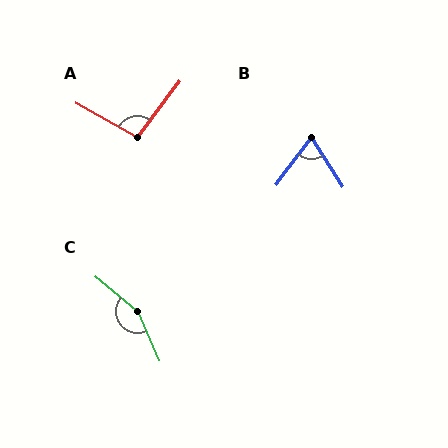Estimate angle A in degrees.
Approximately 97 degrees.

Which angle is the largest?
C, at approximately 153 degrees.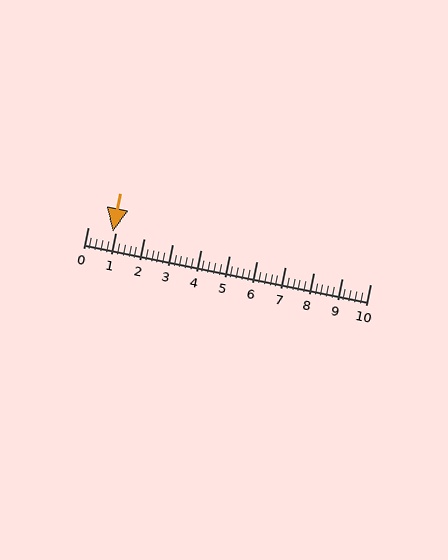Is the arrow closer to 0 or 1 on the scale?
The arrow is closer to 1.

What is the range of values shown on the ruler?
The ruler shows values from 0 to 10.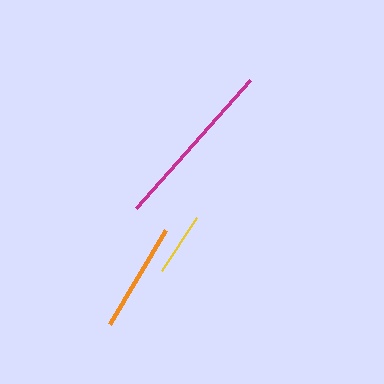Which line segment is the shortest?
The yellow line is the shortest at approximately 64 pixels.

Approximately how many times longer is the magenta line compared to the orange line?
The magenta line is approximately 1.6 times the length of the orange line.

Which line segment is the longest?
The magenta line is the longest at approximately 172 pixels.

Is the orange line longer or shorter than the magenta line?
The magenta line is longer than the orange line.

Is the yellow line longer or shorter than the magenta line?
The magenta line is longer than the yellow line.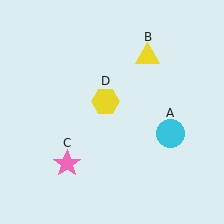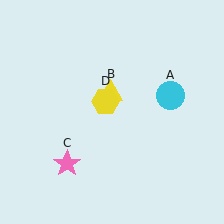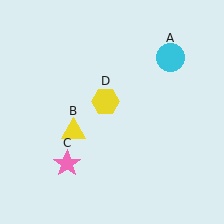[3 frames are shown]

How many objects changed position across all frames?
2 objects changed position: cyan circle (object A), yellow triangle (object B).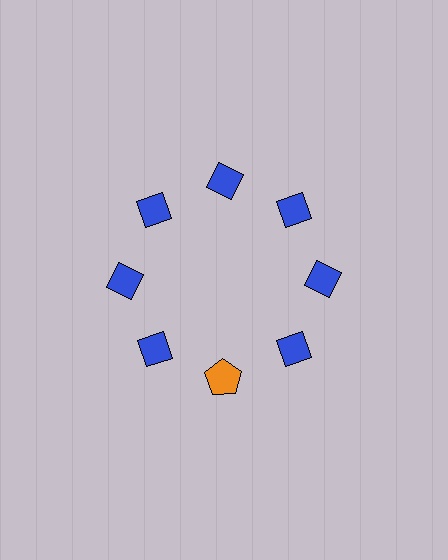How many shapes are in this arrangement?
There are 8 shapes arranged in a ring pattern.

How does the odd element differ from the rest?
It differs in both color (orange instead of blue) and shape (pentagon instead of diamond).